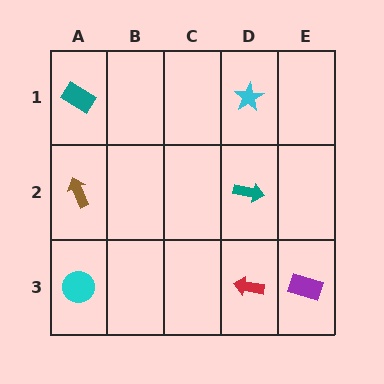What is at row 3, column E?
A purple rectangle.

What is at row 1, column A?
A teal rectangle.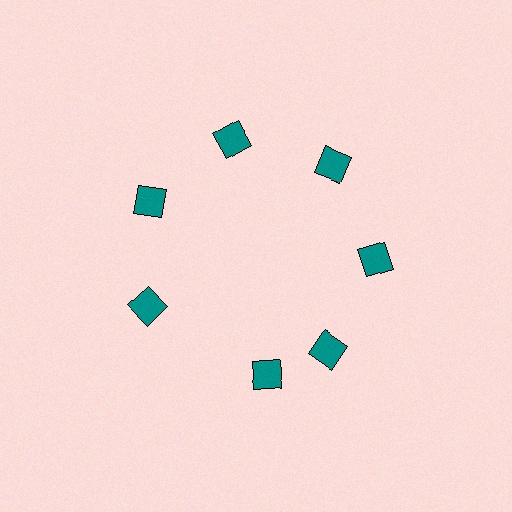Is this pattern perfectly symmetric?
No. The 7 teal diamonds are arranged in a ring, but one element near the 6 o'clock position is rotated out of alignment along the ring, breaking the 7-fold rotational symmetry.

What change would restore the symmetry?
The symmetry would be restored by rotating it back into even spacing with its neighbors so that all 7 diamonds sit at equal angles and equal distance from the center.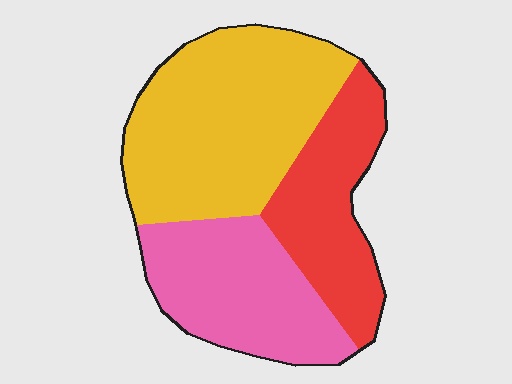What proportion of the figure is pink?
Pink covers about 30% of the figure.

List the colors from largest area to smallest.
From largest to smallest: yellow, pink, red.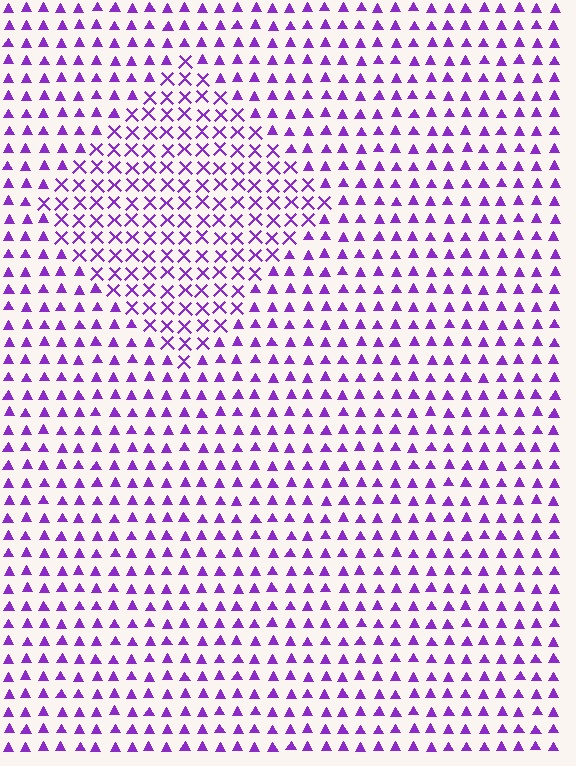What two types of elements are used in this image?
The image uses X marks inside the diamond region and triangles outside it.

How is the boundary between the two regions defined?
The boundary is defined by a change in element shape: X marks inside vs. triangles outside. All elements share the same color and spacing.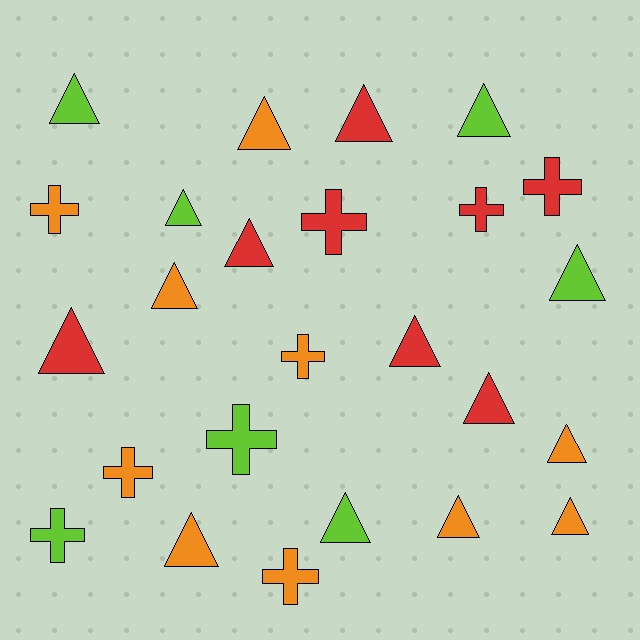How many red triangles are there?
There are 5 red triangles.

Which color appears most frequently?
Orange, with 10 objects.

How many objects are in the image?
There are 25 objects.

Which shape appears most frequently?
Triangle, with 16 objects.